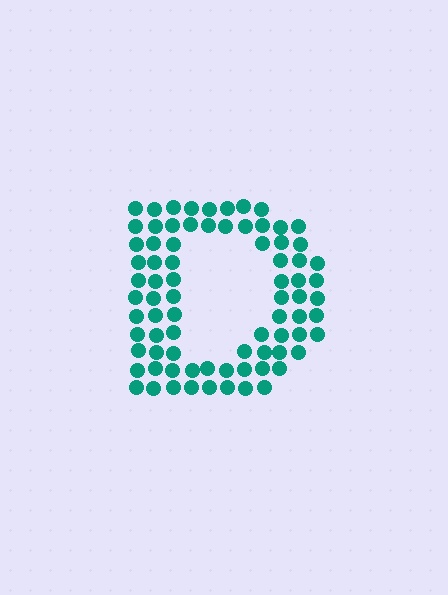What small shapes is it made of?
It is made of small circles.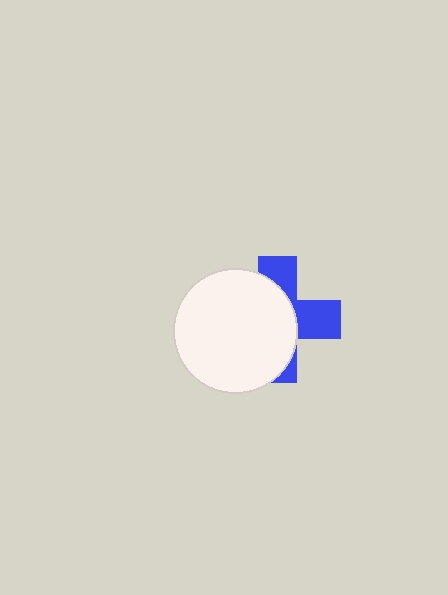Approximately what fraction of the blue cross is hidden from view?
Roughly 60% of the blue cross is hidden behind the white circle.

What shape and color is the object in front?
The object in front is a white circle.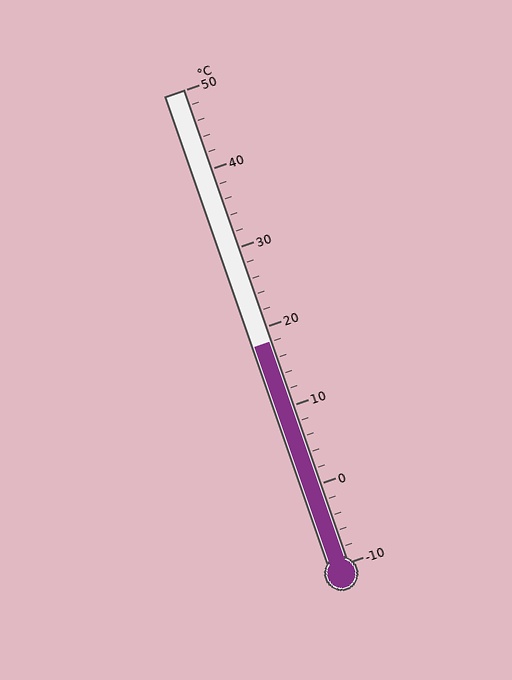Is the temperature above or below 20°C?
The temperature is below 20°C.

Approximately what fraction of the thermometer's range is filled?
The thermometer is filled to approximately 45% of its range.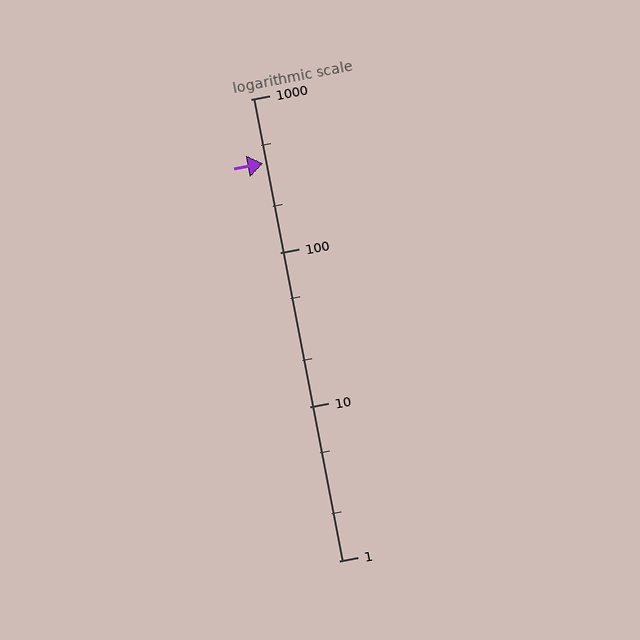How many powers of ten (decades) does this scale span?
The scale spans 3 decades, from 1 to 1000.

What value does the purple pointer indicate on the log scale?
The pointer indicates approximately 380.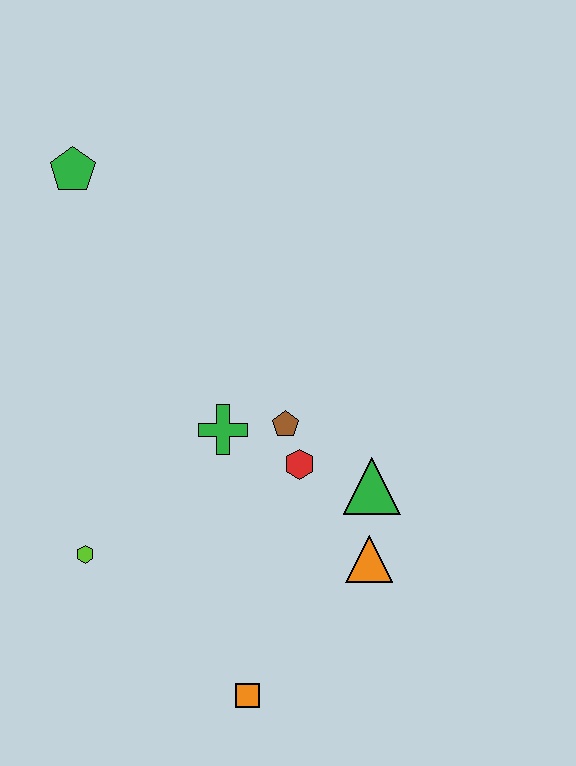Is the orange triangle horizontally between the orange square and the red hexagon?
No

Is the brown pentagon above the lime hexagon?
Yes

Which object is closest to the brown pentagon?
The red hexagon is closest to the brown pentagon.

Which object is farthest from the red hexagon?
The green pentagon is farthest from the red hexagon.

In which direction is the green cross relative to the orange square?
The green cross is above the orange square.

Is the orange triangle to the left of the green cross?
No